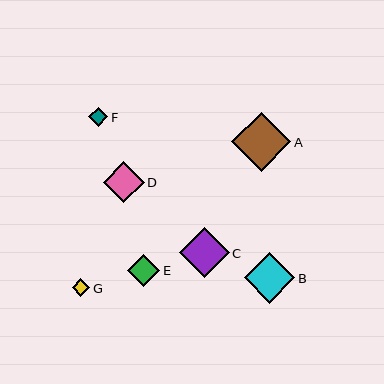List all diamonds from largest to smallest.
From largest to smallest: A, B, C, D, E, F, G.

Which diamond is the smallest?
Diamond G is the smallest with a size of approximately 18 pixels.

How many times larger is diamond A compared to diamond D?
Diamond A is approximately 1.5 times the size of diamond D.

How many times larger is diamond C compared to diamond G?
Diamond C is approximately 2.8 times the size of diamond G.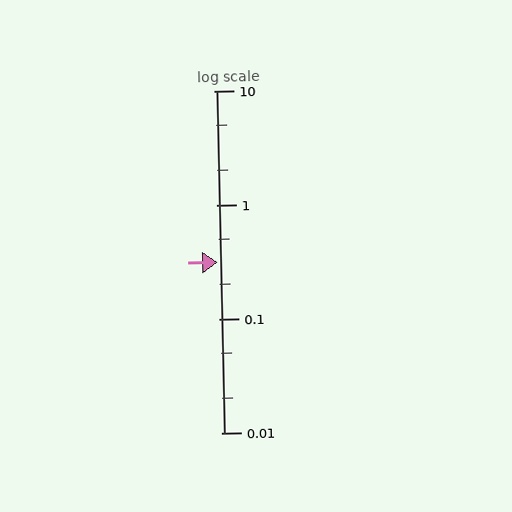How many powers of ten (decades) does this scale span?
The scale spans 3 decades, from 0.01 to 10.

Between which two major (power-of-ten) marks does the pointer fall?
The pointer is between 0.1 and 1.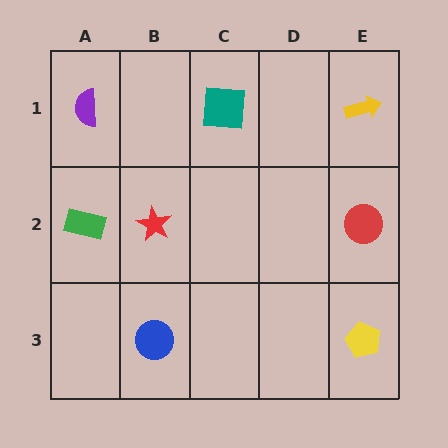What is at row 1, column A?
A purple semicircle.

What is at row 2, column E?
A red circle.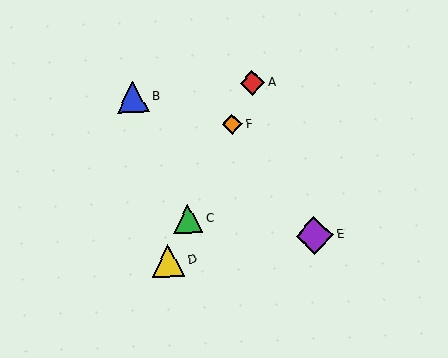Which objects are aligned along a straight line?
Objects A, C, D, F are aligned along a straight line.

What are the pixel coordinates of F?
Object F is at (233, 124).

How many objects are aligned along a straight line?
4 objects (A, C, D, F) are aligned along a straight line.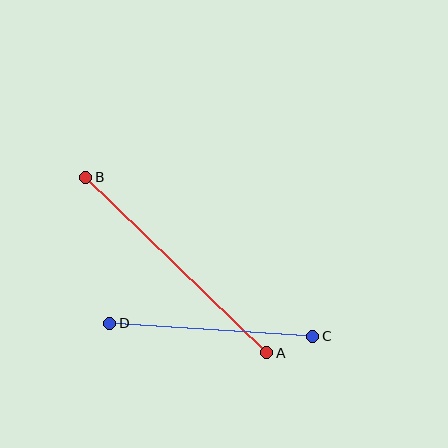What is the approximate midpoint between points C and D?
The midpoint is at approximately (211, 330) pixels.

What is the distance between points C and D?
The distance is approximately 203 pixels.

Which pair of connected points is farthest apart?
Points A and B are farthest apart.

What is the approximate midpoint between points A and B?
The midpoint is at approximately (176, 265) pixels.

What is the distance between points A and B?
The distance is approximately 252 pixels.